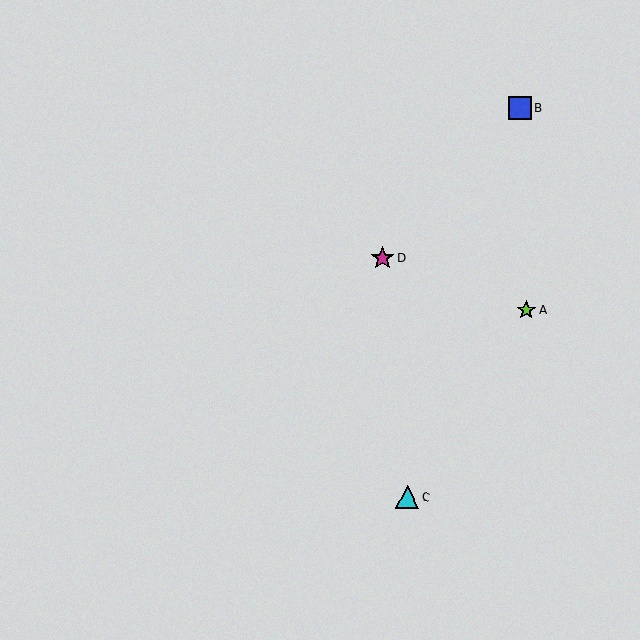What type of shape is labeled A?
Shape A is a lime star.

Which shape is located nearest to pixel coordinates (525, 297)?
The lime star (labeled A) at (526, 310) is nearest to that location.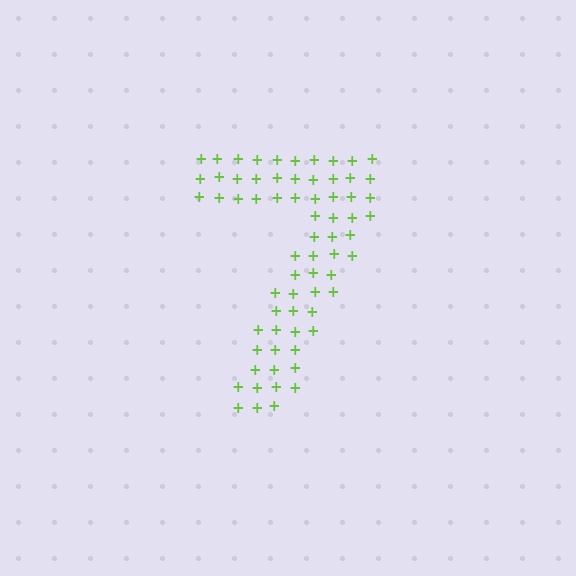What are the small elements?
The small elements are plus signs.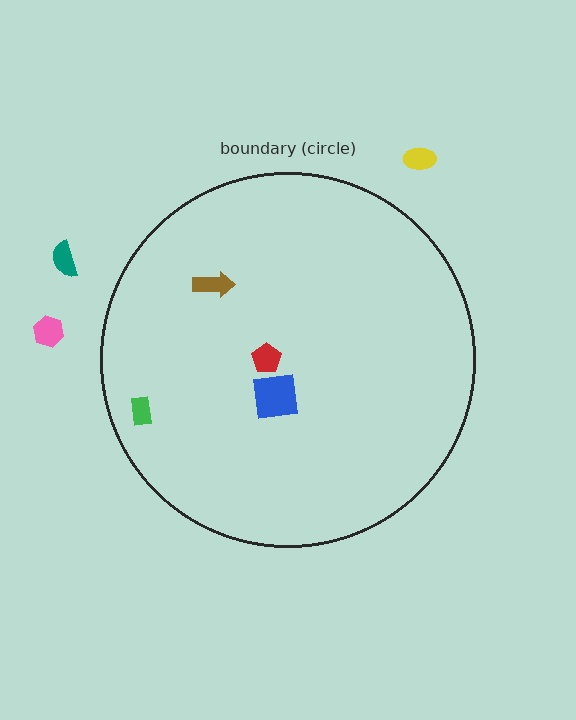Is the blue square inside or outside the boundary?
Inside.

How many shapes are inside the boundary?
4 inside, 3 outside.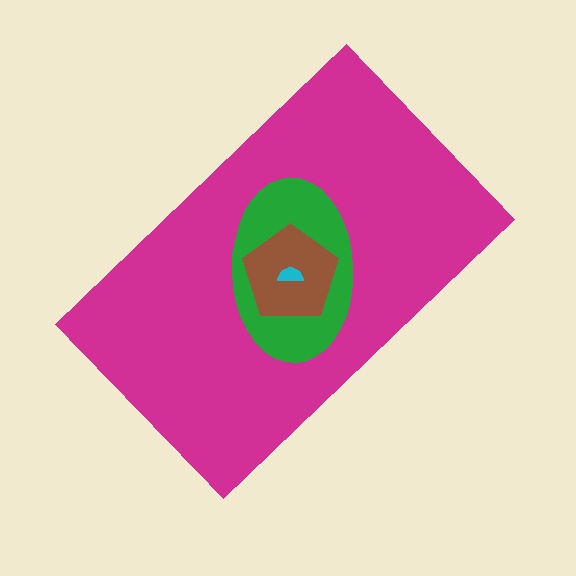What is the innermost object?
The cyan semicircle.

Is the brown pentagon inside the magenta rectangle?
Yes.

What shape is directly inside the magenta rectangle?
The green ellipse.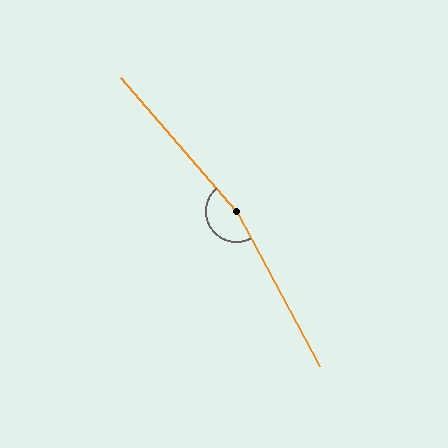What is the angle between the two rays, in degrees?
Approximately 167 degrees.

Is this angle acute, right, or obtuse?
It is obtuse.